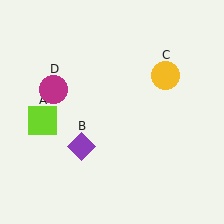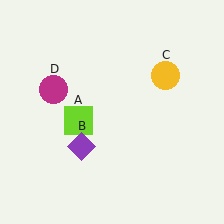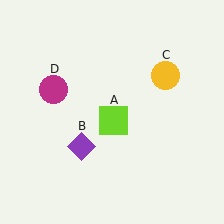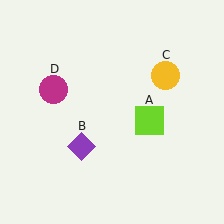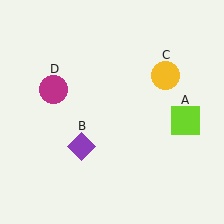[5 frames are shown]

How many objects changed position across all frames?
1 object changed position: lime square (object A).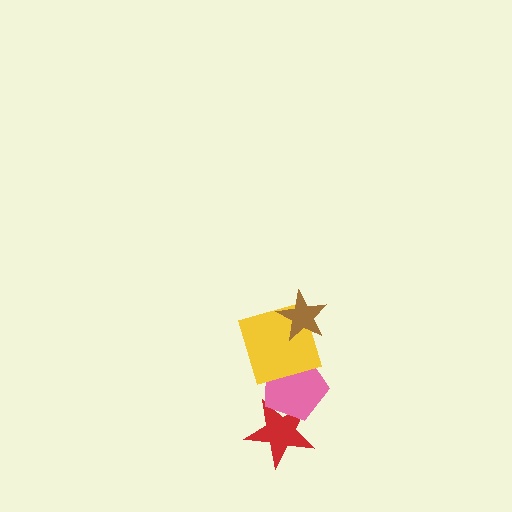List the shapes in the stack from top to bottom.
From top to bottom: the brown star, the yellow square, the pink pentagon, the red star.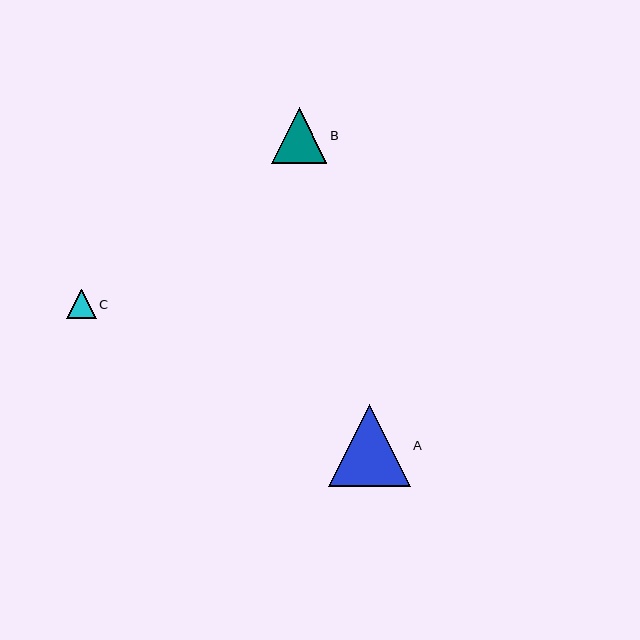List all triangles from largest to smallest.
From largest to smallest: A, B, C.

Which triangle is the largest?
Triangle A is the largest with a size of approximately 82 pixels.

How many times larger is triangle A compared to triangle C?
Triangle A is approximately 2.8 times the size of triangle C.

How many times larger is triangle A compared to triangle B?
Triangle A is approximately 1.5 times the size of triangle B.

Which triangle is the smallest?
Triangle C is the smallest with a size of approximately 30 pixels.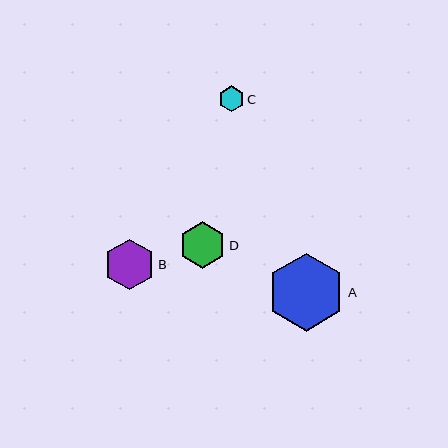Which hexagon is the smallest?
Hexagon C is the smallest with a size of approximately 26 pixels.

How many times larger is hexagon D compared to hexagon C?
Hexagon D is approximately 1.8 times the size of hexagon C.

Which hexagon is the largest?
Hexagon A is the largest with a size of approximately 78 pixels.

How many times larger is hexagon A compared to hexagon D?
Hexagon A is approximately 1.7 times the size of hexagon D.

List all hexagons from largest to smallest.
From largest to smallest: A, B, D, C.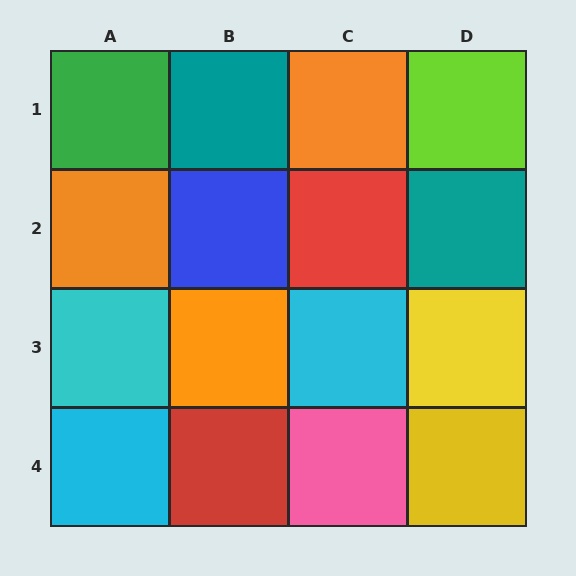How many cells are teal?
2 cells are teal.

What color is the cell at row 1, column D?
Lime.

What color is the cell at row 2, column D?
Teal.